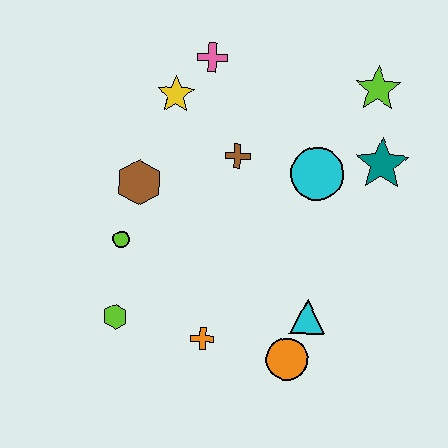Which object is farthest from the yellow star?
The orange circle is farthest from the yellow star.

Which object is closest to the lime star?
The teal star is closest to the lime star.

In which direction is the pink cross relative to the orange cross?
The pink cross is above the orange cross.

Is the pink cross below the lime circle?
No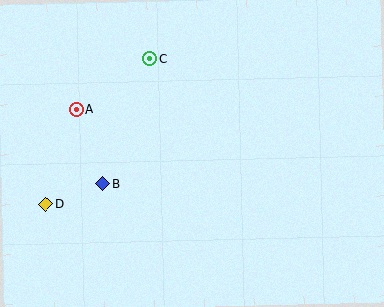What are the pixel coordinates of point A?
Point A is at (76, 109).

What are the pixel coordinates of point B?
Point B is at (103, 184).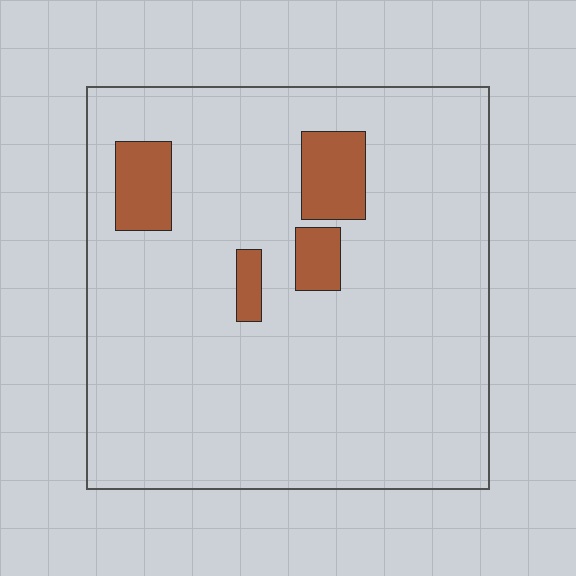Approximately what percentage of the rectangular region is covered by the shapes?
Approximately 10%.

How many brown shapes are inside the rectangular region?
4.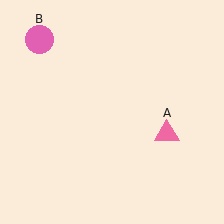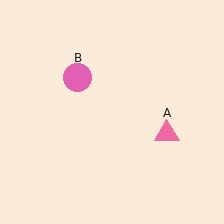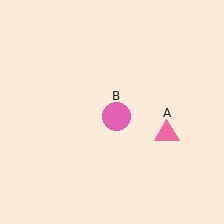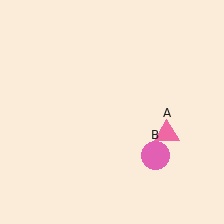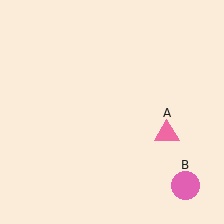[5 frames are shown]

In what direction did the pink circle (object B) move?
The pink circle (object B) moved down and to the right.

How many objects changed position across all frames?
1 object changed position: pink circle (object B).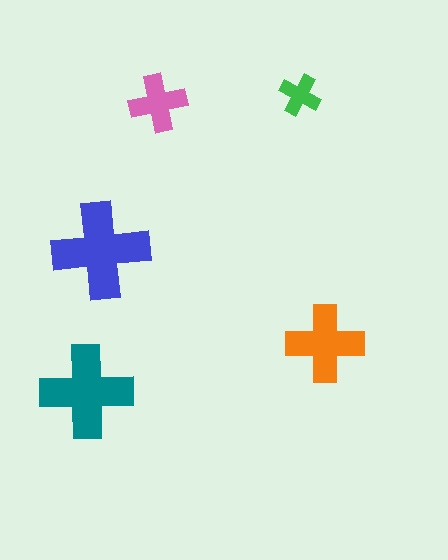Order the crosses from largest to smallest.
the blue one, the teal one, the orange one, the pink one, the green one.